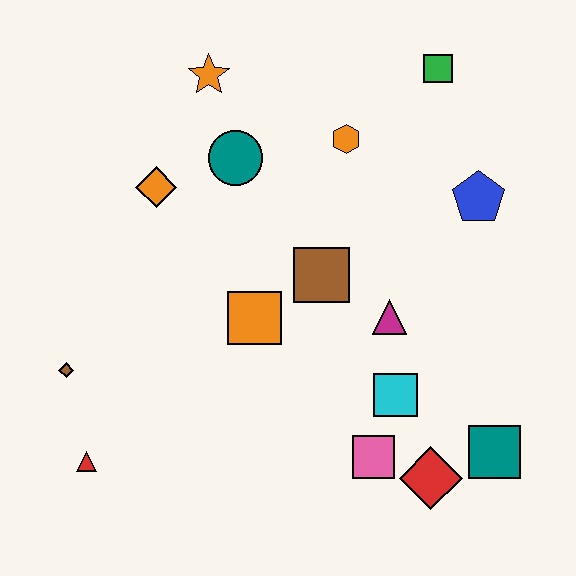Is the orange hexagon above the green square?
No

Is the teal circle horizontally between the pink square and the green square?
No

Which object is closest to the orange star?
The teal circle is closest to the orange star.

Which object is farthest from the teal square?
The orange star is farthest from the teal square.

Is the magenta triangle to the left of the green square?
Yes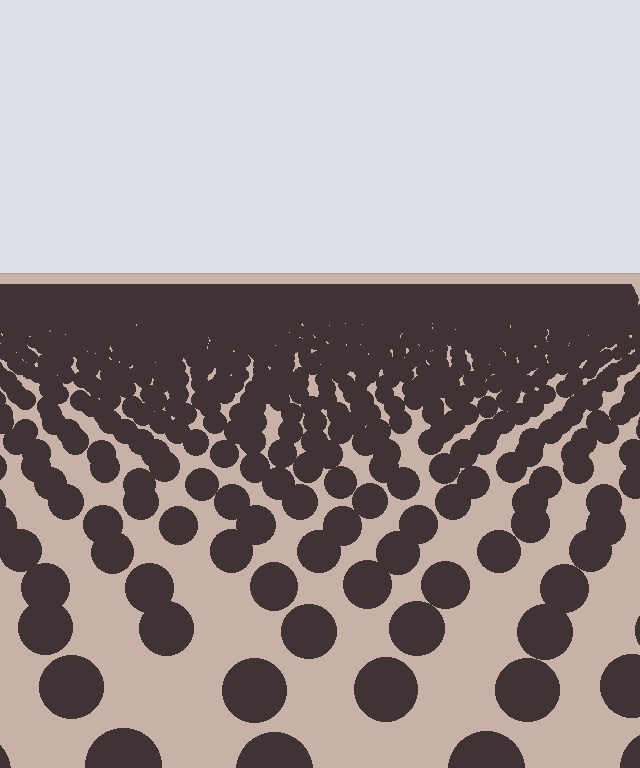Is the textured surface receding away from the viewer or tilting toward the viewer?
The surface is receding away from the viewer. Texture elements get smaller and denser toward the top.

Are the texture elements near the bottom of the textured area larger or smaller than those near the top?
Larger. Near the bottom, elements are closer to the viewer and appear at a bigger on-screen size.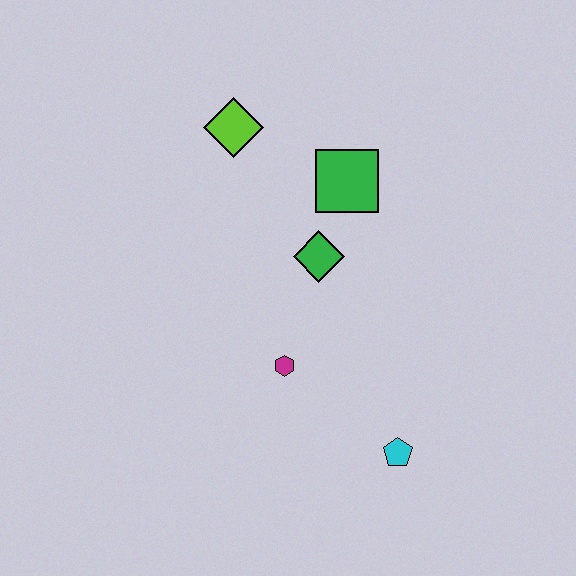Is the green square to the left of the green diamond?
No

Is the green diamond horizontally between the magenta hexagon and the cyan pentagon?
Yes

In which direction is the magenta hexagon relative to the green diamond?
The magenta hexagon is below the green diamond.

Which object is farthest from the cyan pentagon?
The lime diamond is farthest from the cyan pentagon.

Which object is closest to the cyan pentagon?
The magenta hexagon is closest to the cyan pentagon.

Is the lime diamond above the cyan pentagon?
Yes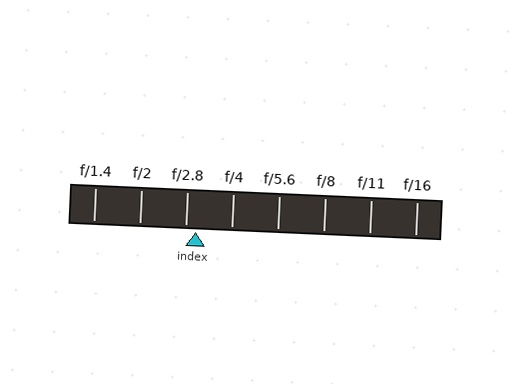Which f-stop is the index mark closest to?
The index mark is closest to f/2.8.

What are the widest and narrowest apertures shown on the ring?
The widest aperture shown is f/1.4 and the narrowest is f/16.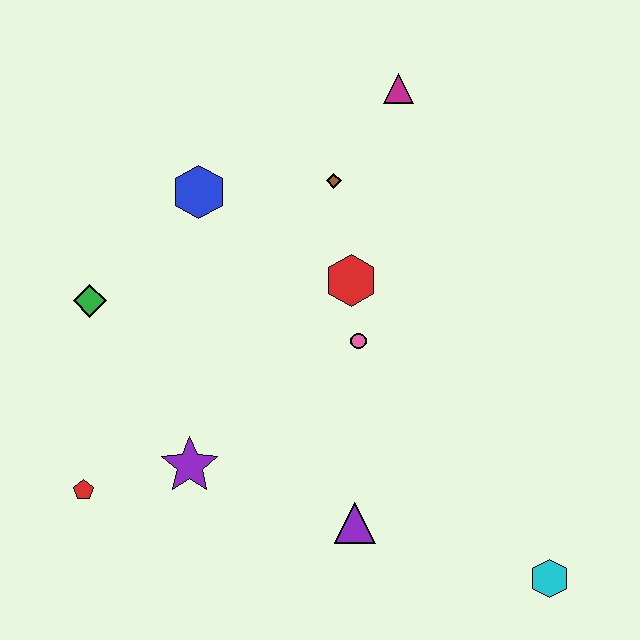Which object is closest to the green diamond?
The blue hexagon is closest to the green diamond.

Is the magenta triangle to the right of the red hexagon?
Yes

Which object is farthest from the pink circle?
The red pentagon is farthest from the pink circle.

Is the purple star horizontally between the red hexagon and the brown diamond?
No